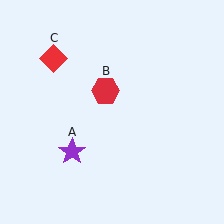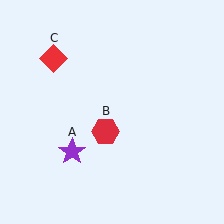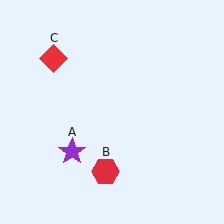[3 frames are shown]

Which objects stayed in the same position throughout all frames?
Purple star (object A) and red diamond (object C) remained stationary.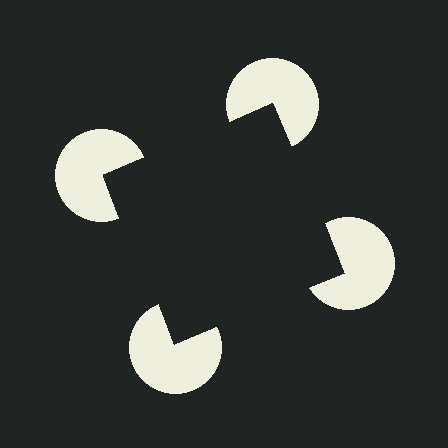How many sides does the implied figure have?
4 sides.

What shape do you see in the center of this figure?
An illusory square — its edges are inferred from the aligned wedge cuts in the pac-man discs, not physically drawn.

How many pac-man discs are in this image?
There are 4 — one at each vertex of the illusory square.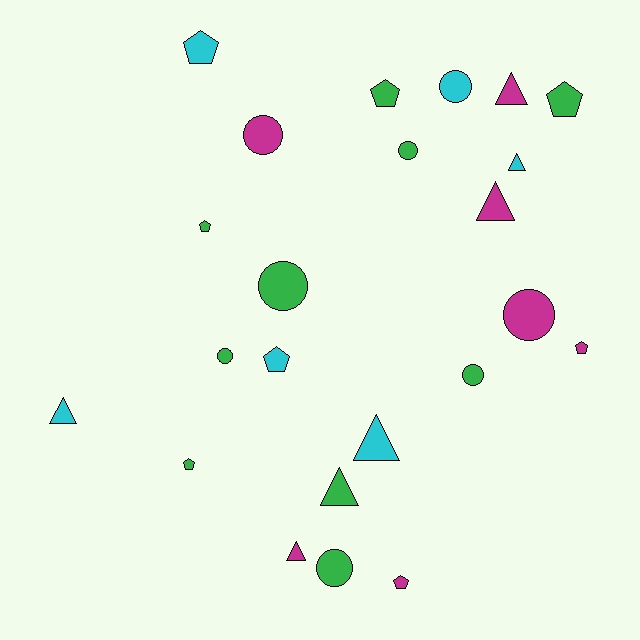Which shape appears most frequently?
Circle, with 8 objects.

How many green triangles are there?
There is 1 green triangle.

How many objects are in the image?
There are 23 objects.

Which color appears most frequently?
Green, with 10 objects.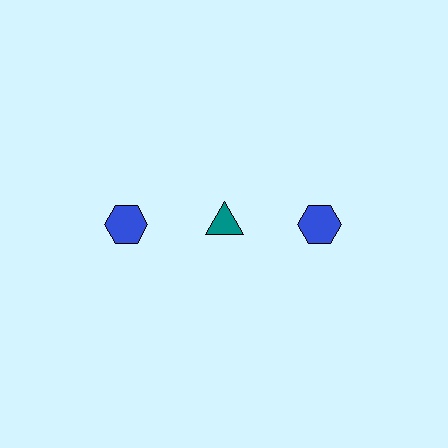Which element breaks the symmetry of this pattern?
The teal triangle in the top row, second from left column breaks the symmetry. All other shapes are blue hexagons.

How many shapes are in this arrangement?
There are 3 shapes arranged in a grid pattern.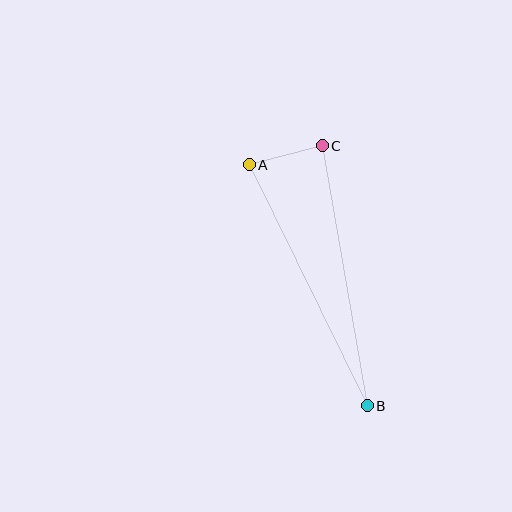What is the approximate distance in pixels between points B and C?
The distance between B and C is approximately 264 pixels.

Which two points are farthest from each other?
Points A and B are farthest from each other.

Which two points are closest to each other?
Points A and C are closest to each other.